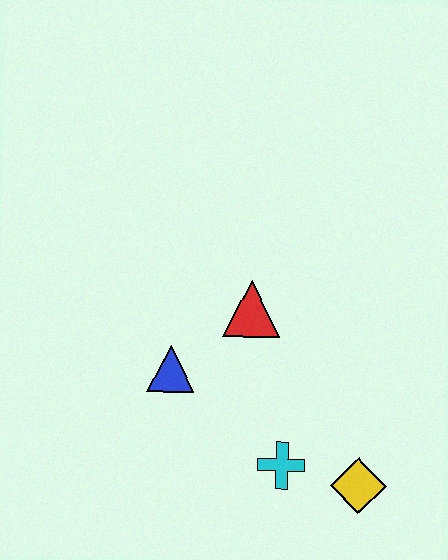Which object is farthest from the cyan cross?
The red triangle is farthest from the cyan cross.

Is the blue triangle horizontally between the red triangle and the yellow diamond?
No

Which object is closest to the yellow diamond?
The cyan cross is closest to the yellow diamond.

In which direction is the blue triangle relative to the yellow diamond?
The blue triangle is to the left of the yellow diamond.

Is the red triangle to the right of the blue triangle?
Yes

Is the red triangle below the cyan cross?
No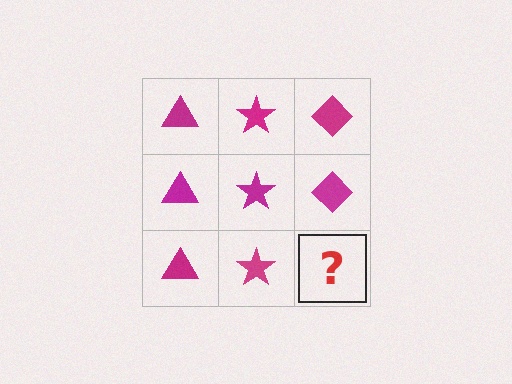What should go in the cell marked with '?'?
The missing cell should contain a magenta diamond.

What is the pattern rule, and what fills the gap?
The rule is that each column has a consistent shape. The gap should be filled with a magenta diamond.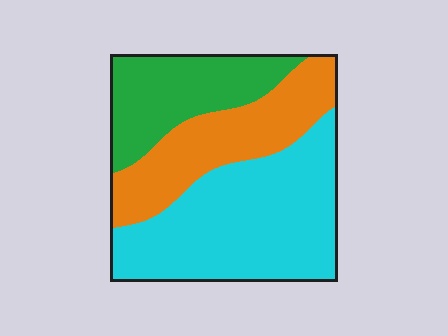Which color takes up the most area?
Cyan, at roughly 50%.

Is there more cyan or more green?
Cyan.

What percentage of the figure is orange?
Orange takes up about one quarter (1/4) of the figure.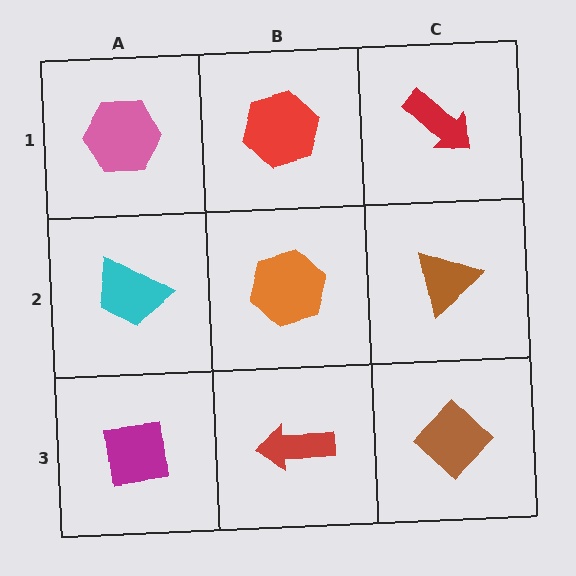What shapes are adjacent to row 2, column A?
A pink hexagon (row 1, column A), a magenta square (row 3, column A), an orange hexagon (row 2, column B).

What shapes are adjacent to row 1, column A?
A cyan trapezoid (row 2, column A), a red hexagon (row 1, column B).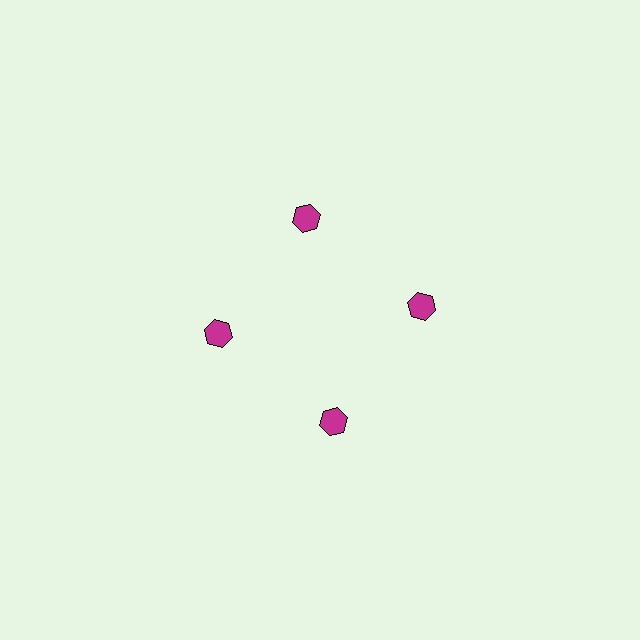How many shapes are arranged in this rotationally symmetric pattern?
There are 4 shapes, arranged in 4 groups of 1.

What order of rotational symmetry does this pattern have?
This pattern has 4-fold rotational symmetry.